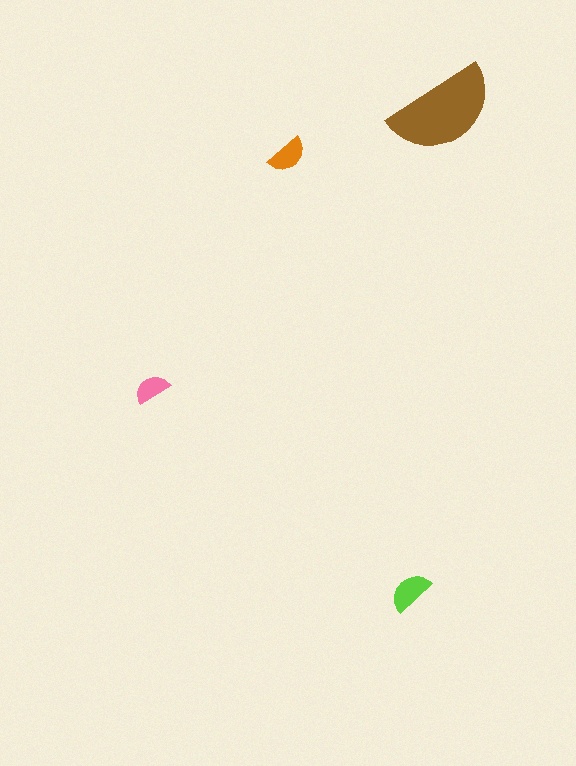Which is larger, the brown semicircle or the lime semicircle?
The brown one.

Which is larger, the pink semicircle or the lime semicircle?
The lime one.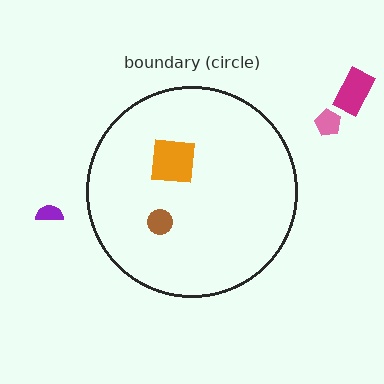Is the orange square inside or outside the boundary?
Inside.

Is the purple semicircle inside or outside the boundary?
Outside.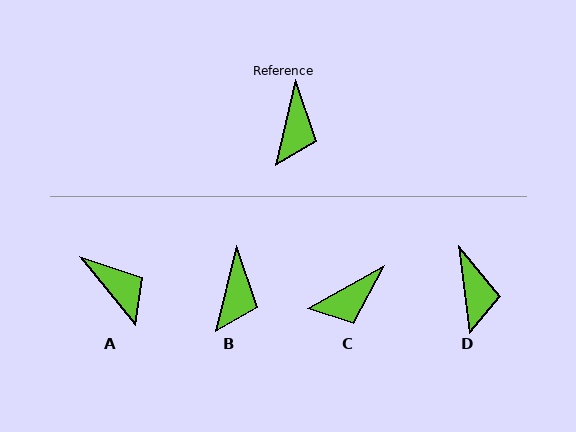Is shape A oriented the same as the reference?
No, it is off by about 53 degrees.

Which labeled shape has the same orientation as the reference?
B.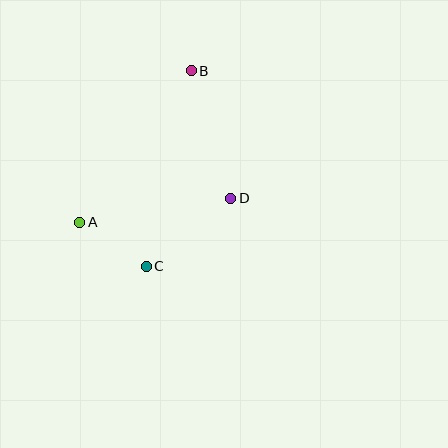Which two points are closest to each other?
Points A and C are closest to each other.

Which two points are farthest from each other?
Points B and C are farthest from each other.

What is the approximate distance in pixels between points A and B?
The distance between A and B is approximately 188 pixels.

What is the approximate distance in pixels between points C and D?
The distance between C and D is approximately 108 pixels.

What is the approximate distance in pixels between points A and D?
The distance between A and D is approximately 153 pixels.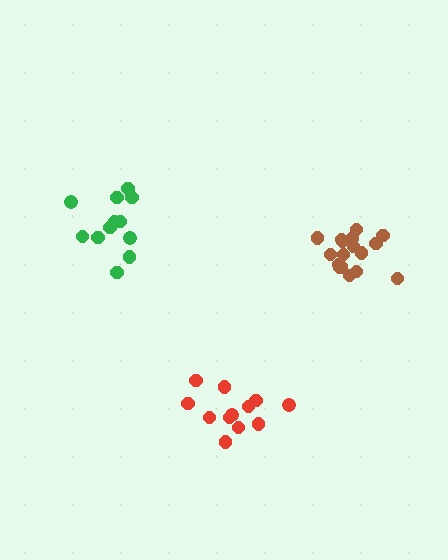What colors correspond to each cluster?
The clusters are colored: red, green, brown.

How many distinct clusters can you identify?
There are 3 distinct clusters.